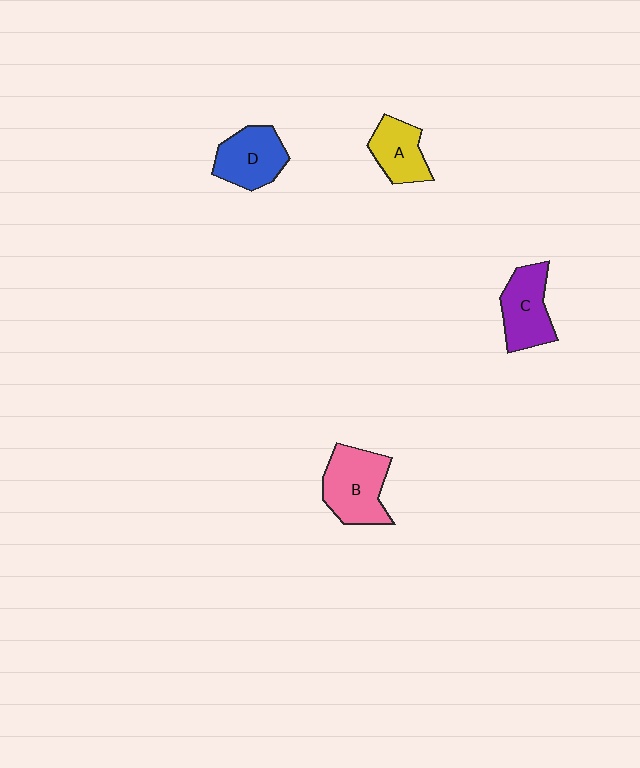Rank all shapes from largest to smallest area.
From largest to smallest: B (pink), C (purple), D (blue), A (yellow).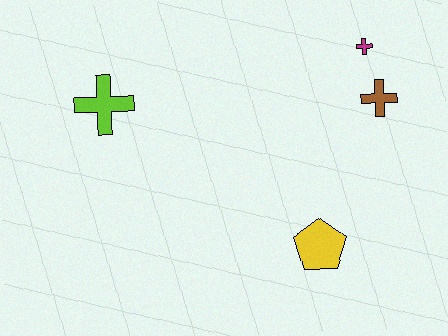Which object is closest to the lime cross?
The yellow pentagon is closest to the lime cross.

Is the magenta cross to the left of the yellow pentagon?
No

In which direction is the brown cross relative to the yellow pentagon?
The brown cross is above the yellow pentagon.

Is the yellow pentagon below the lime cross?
Yes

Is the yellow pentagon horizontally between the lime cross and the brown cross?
Yes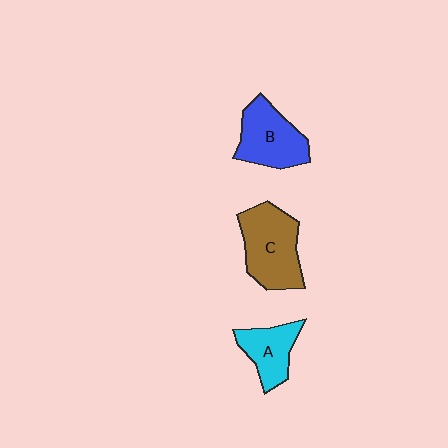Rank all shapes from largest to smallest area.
From largest to smallest: C (brown), B (blue), A (cyan).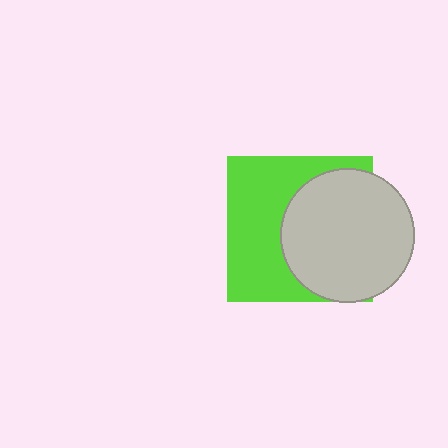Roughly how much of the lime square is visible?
About half of it is visible (roughly 51%).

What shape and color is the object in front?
The object in front is a light gray circle.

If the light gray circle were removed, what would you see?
You would see the complete lime square.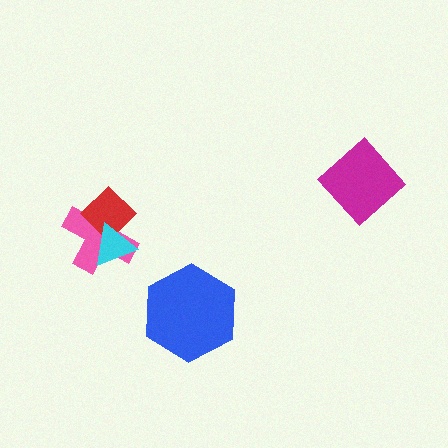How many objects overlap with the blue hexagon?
0 objects overlap with the blue hexagon.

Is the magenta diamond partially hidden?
No, no other shape covers it.